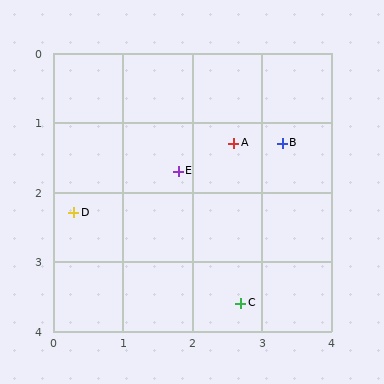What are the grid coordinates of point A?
Point A is at approximately (2.6, 1.3).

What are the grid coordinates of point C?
Point C is at approximately (2.7, 3.6).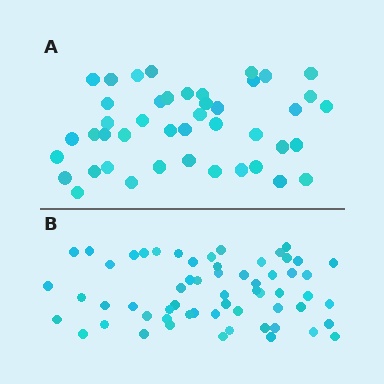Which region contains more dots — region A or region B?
Region B (the bottom region) has more dots.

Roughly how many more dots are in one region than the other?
Region B has approximately 15 more dots than region A.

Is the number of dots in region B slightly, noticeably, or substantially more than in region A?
Region B has noticeably more, but not dramatically so. The ratio is roughly 1.4 to 1.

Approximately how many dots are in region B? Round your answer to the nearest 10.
About 60 dots.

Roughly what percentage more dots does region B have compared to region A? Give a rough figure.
About 35% more.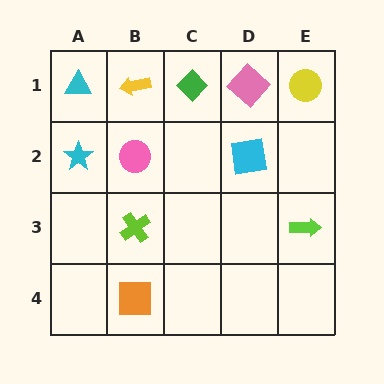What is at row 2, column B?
A pink circle.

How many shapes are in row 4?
1 shape.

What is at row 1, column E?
A yellow circle.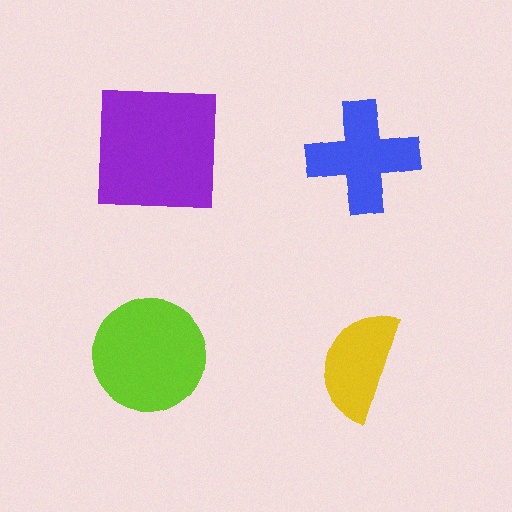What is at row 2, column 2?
A yellow semicircle.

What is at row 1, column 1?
A purple square.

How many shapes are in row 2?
2 shapes.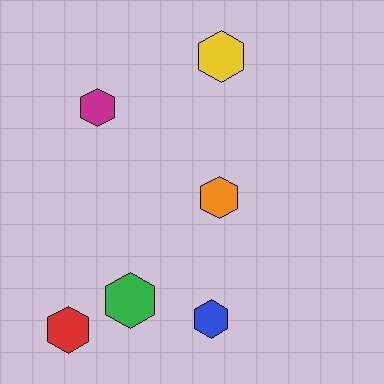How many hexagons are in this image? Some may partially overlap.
There are 6 hexagons.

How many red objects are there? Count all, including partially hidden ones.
There is 1 red object.